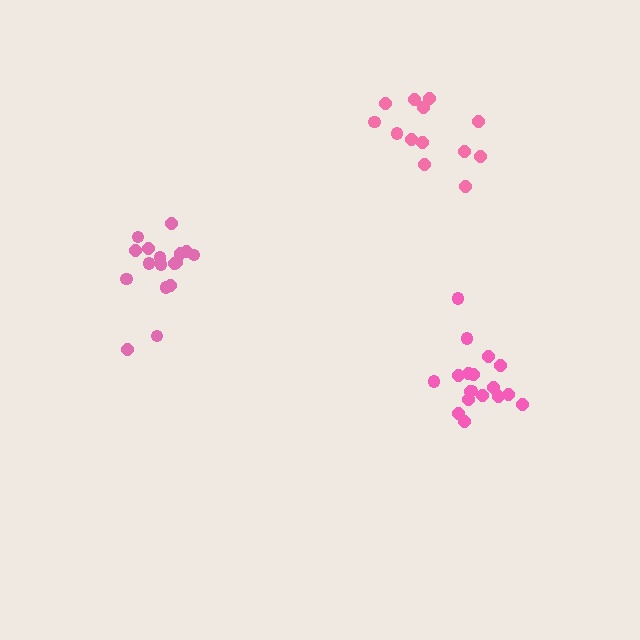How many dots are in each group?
Group 1: 17 dots, Group 2: 13 dots, Group 3: 18 dots (48 total).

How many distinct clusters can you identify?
There are 3 distinct clusters.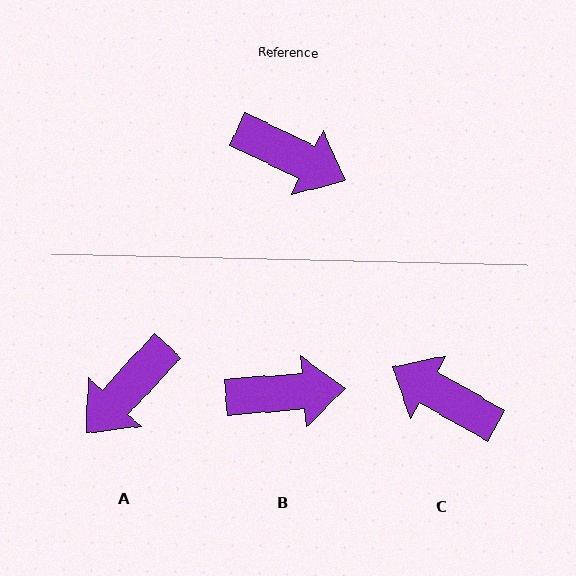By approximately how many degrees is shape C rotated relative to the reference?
Approximately 176 degrees counter-clockwise.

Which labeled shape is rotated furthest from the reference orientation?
C, about 176 degrees away.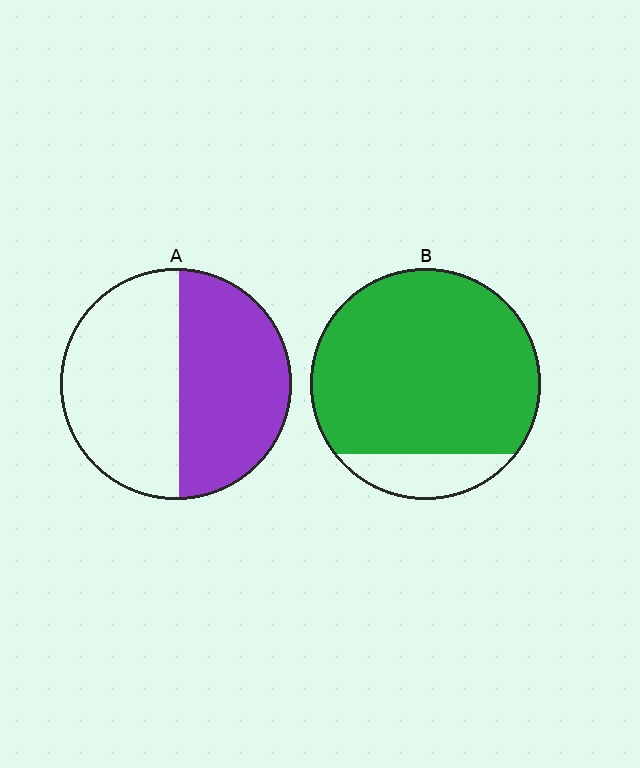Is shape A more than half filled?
Roughly half.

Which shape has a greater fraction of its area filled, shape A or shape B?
Shape B.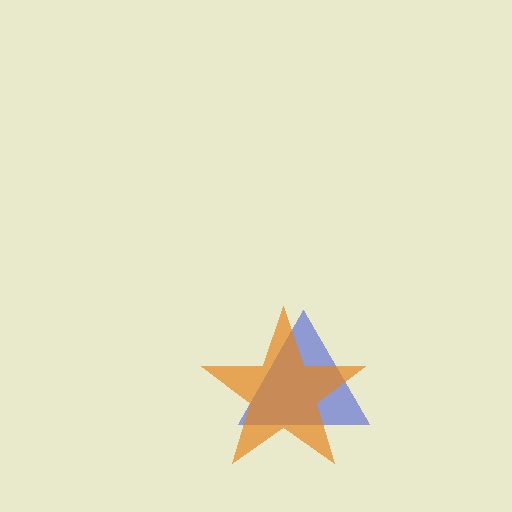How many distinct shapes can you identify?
There are 2 distinct shapes: a blue triangle, an orange star.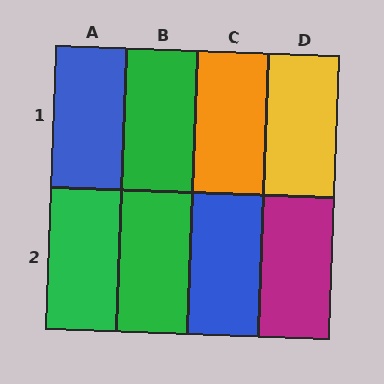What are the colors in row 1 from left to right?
Blue, green, orange, yellow.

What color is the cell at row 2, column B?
Green.